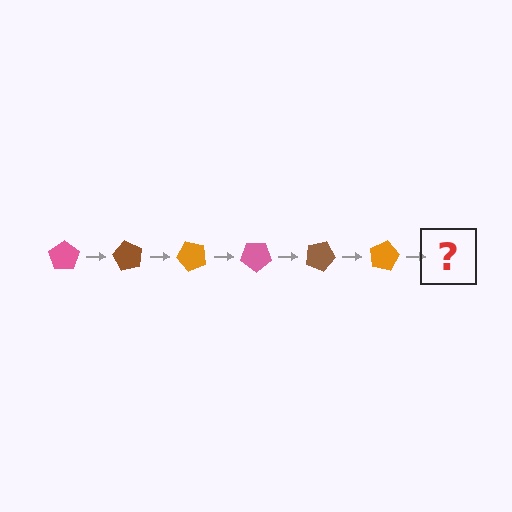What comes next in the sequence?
The next element should be a pink pentagon, rotated 360 degrees from the start.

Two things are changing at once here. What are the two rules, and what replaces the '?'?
The two rules are that it rotates 60 degrees each step and the color cycles through pink, brown, and orange. The '?' should be a pink pentagon, rotated 360 degrees from the start.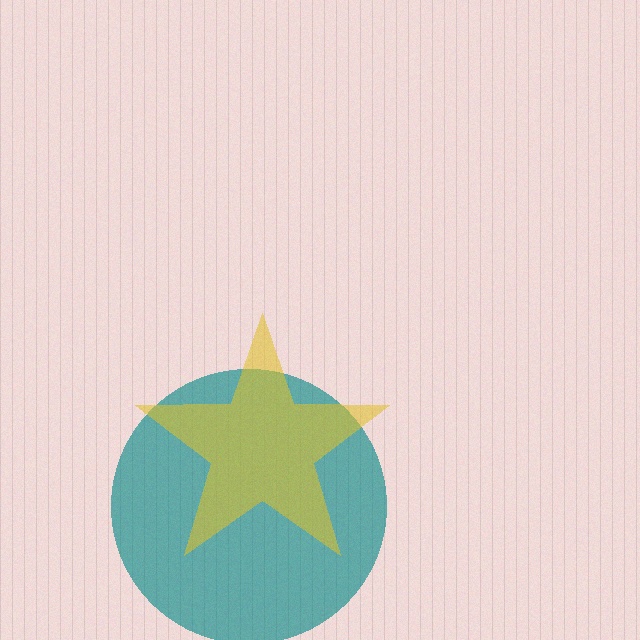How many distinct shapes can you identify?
There are 2 distinct shapes: a teal circle, a yellow star.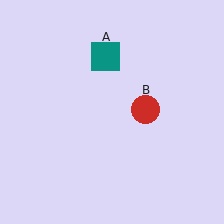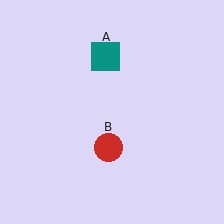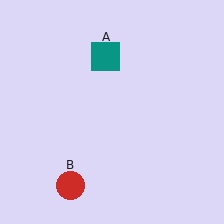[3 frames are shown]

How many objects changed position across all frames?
1 object changed position: red circle (object B).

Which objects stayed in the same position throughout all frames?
Teal square (object A) remained stationary.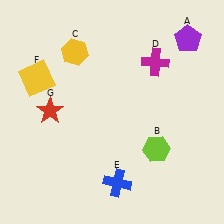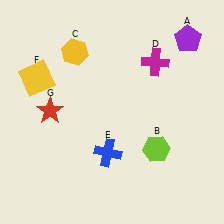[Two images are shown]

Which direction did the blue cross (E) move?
The blue cross (E) moved up.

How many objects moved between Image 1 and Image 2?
1 object moved between the two images.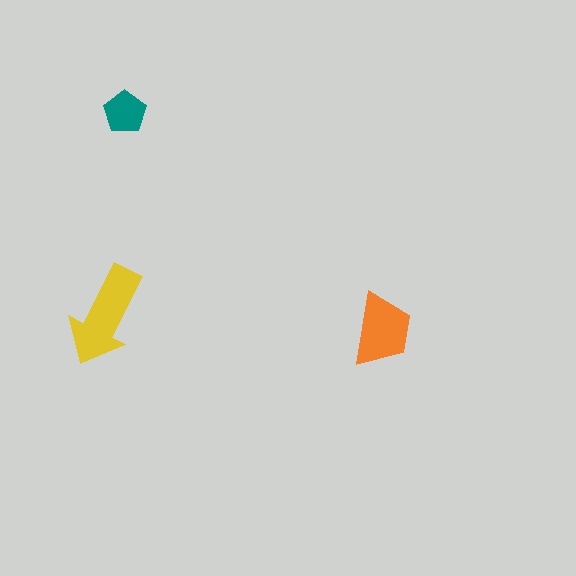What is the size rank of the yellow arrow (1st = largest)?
1st.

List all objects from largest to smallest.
The yellow arrow, the orange trapezoid, the teal pentagon.